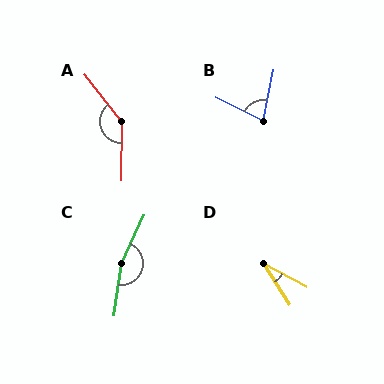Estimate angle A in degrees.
Approximately 142 degrees.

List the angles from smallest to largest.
D (29°), B (75°), A (142°), C (163°).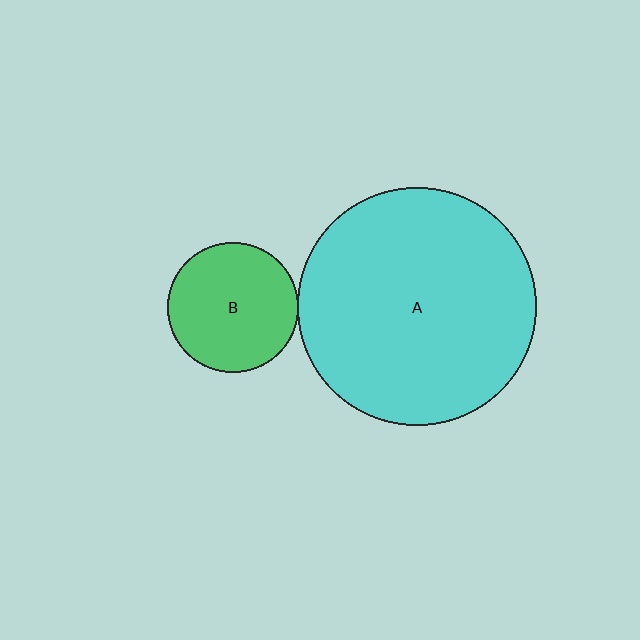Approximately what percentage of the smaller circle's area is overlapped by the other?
Approximately 5%.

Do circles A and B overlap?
Yes.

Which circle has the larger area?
Circle A (cyan).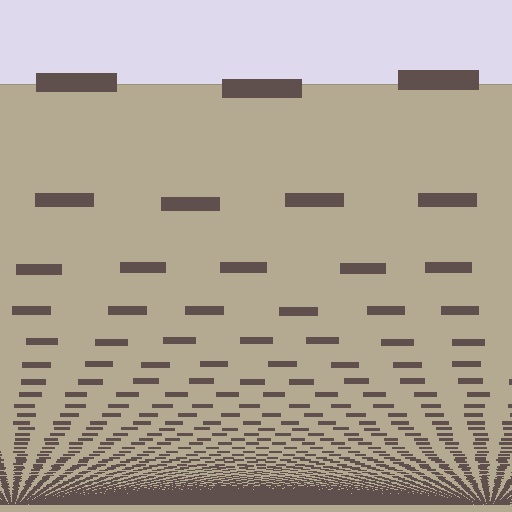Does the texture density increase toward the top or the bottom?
Density increases toward the bottom.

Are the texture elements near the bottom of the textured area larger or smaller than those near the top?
Smaller. The gradient is inverted — elements near the bottom are smaller and denser.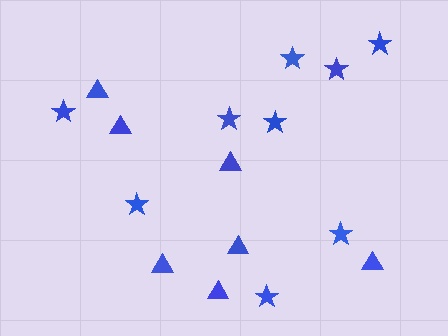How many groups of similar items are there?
There are 2 groups: one group of triangles (7) and one group of stars (9).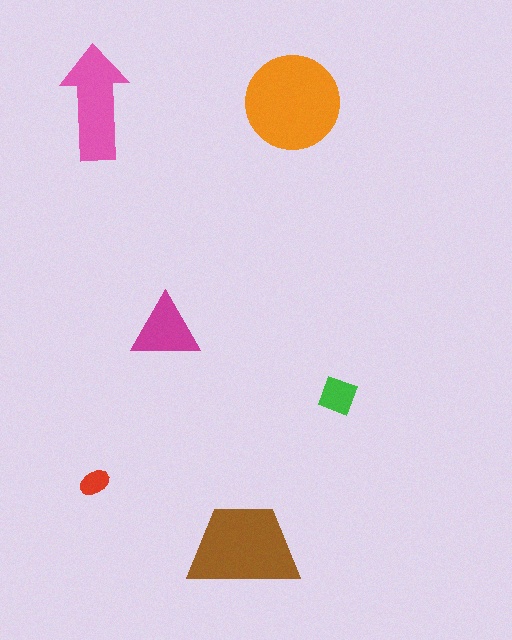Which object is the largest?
The orange circle.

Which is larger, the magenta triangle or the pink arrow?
The pink arrow.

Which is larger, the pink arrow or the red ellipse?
The pink arrow.